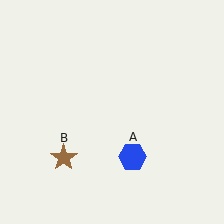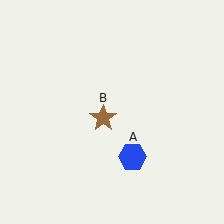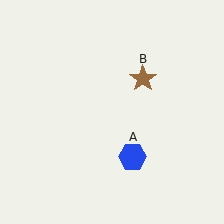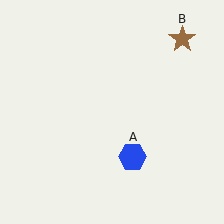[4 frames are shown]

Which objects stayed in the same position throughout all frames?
Blue hexagon (object A) remained stationary.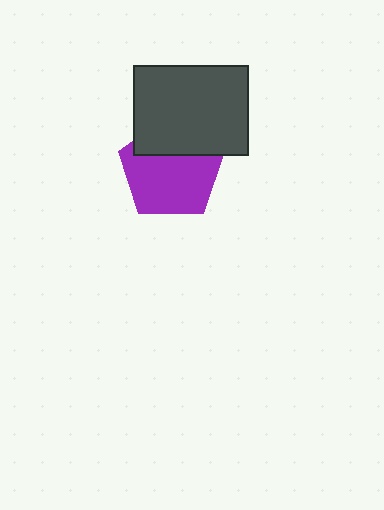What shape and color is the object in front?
The object in front is a dark gray rectangle.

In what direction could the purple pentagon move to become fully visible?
The purple pentagon could move down. That would shift it out from behind the dark gray rectangle entirely.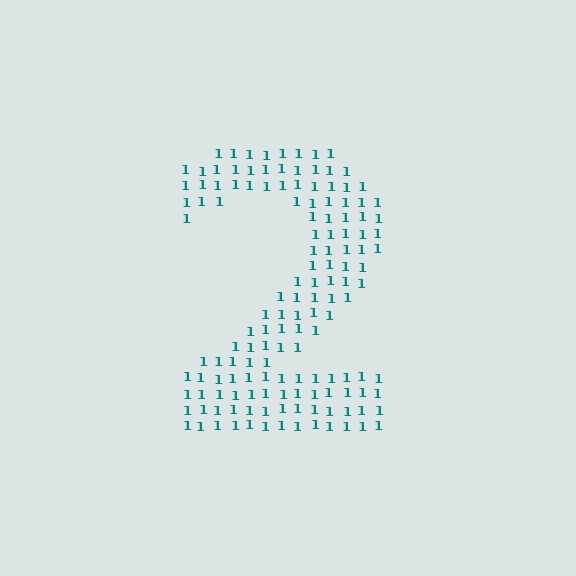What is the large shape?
The large shape is the digit 2.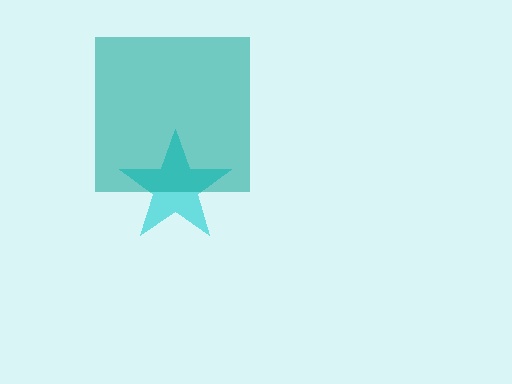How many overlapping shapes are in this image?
There are 2 overlapping shapes in the image.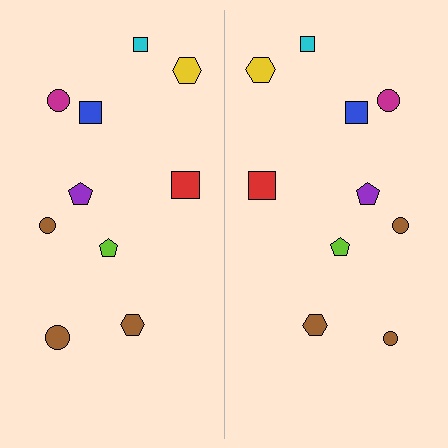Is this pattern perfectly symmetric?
No, the pattern is not perfectly symmetric. The brown circle on the right side has a different size than its mirror counterpart.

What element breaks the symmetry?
The brown circle on the right side has a different size than its mirror counterpart.